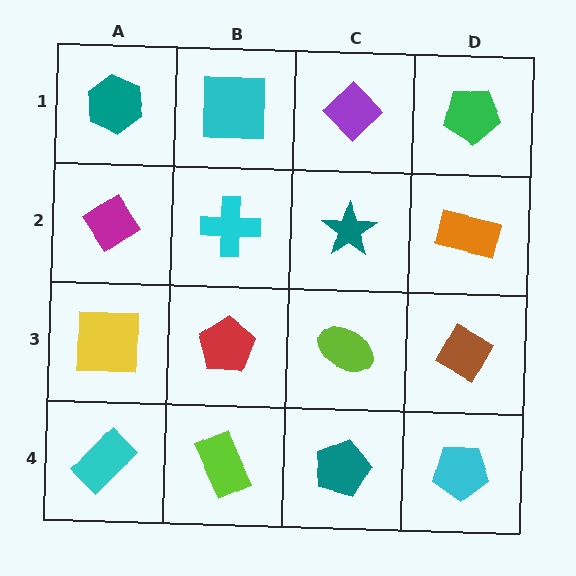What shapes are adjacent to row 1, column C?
A teal star (row 2, column C), a cyan square (row 1, column B), a green pentagon (row 1, column D).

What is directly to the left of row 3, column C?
A red pentagon.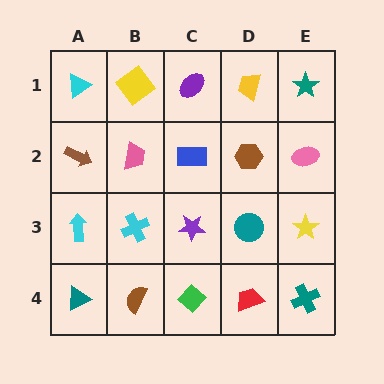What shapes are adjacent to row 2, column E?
A teal star (row 1, column E), a yellow star (row 3, column E), a brown hexagon (row 2, column D).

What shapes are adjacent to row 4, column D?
A teal circle (row 3, column D), a green diamond (row 4, column C), a teal cross (row 4, column E).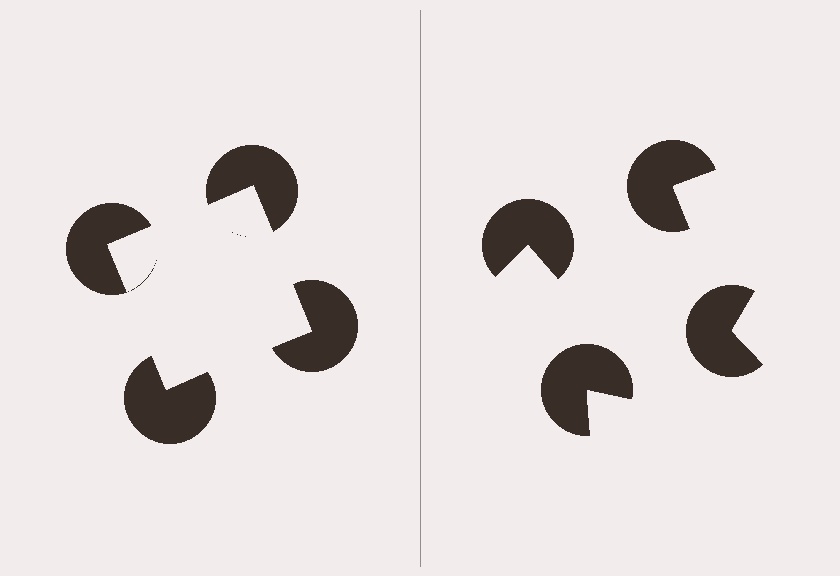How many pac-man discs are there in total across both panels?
8 — 4 on each side.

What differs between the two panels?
The pac-man discs are positioned identically on both sides; only the wedge orientations differ. On the left they align to a square; on the right they are misaligned.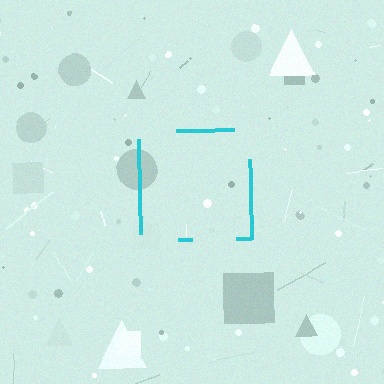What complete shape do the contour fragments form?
The contour fragments form a square.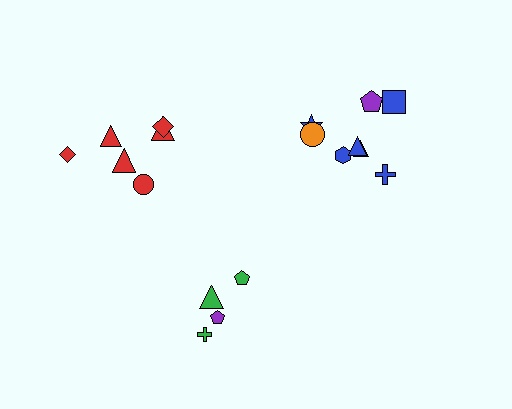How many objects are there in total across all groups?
There are 18 objects.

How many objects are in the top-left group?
There are 6 objects.